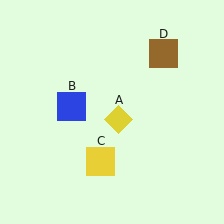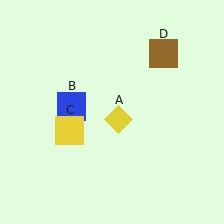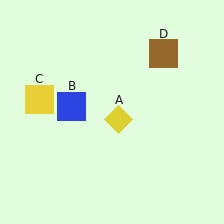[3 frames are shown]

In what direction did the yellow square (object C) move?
The yellow square (object C) moved up and to the left.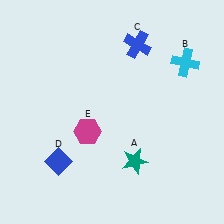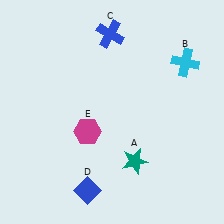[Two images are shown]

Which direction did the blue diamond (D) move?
The blue diamond (D) moved right.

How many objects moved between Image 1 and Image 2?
2 objects moved between the two images.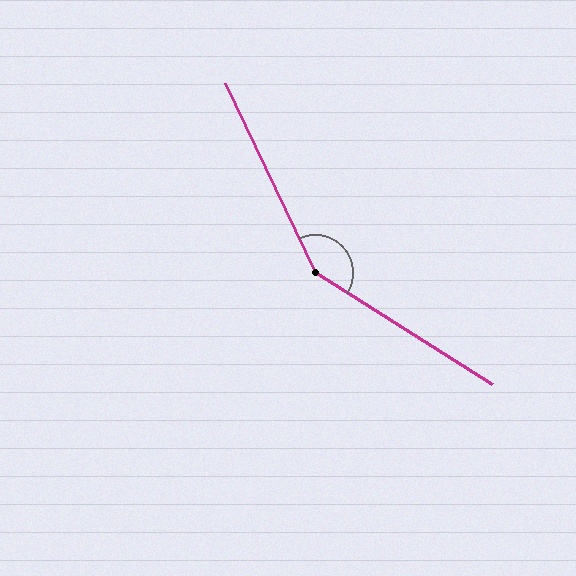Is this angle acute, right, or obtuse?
It is obtuse.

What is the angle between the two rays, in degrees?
Approximately 148 degrees.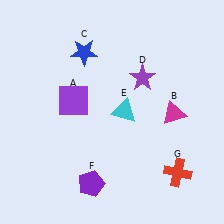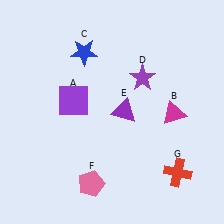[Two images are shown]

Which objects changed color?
E changed from cyan to purple. F changed from purple to pink.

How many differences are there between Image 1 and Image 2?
There are 2 differences between the two images.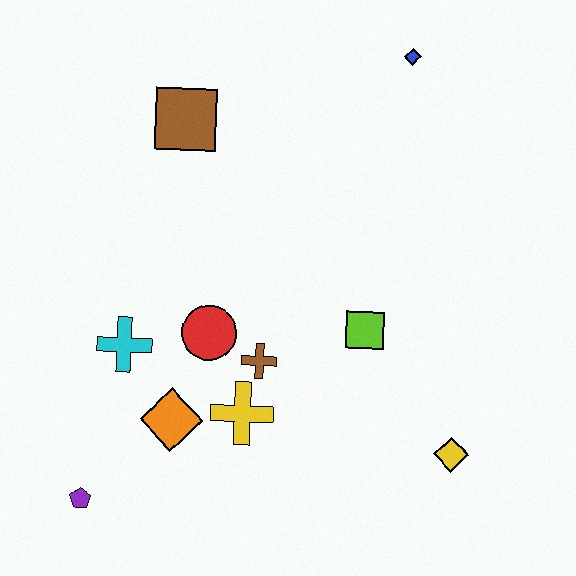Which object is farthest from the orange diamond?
The blue diamond is farthest from the orange diamond.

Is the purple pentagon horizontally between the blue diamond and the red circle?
No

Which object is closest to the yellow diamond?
The lime square is closest to the yellow diamond.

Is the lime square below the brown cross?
No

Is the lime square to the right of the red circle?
Yes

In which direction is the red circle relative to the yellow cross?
The red circle is above the yellow cross.